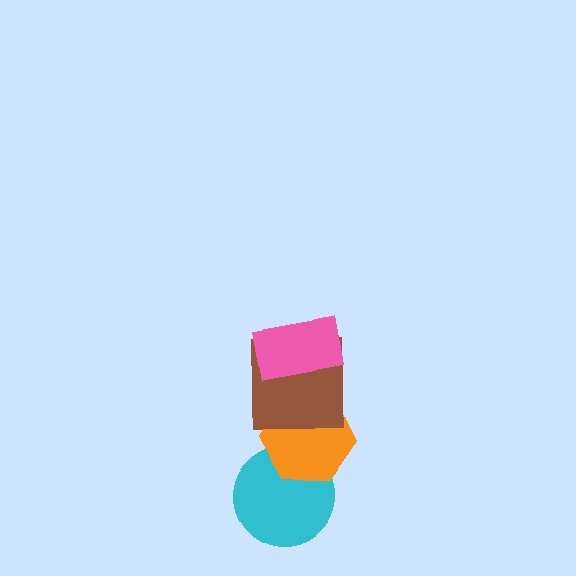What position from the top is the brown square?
The brown square is 2nd from the top.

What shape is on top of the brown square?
The pink rectangle is on top of the brown square.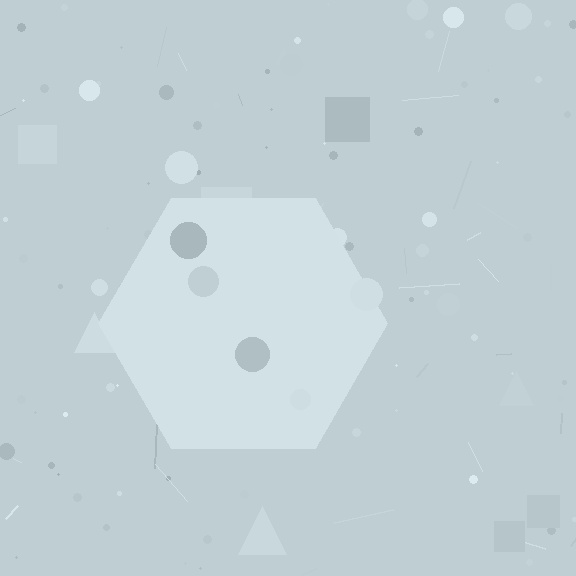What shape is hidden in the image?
A hexagon is hidden in the image.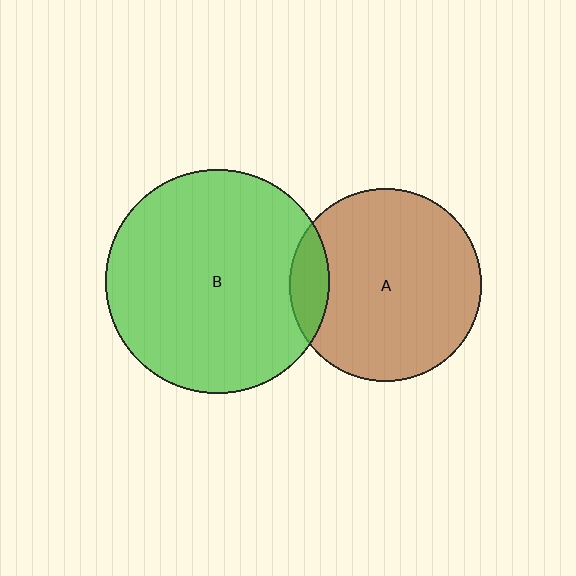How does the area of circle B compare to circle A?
Approximately 1.3 times.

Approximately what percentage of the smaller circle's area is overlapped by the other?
Approximately 10%.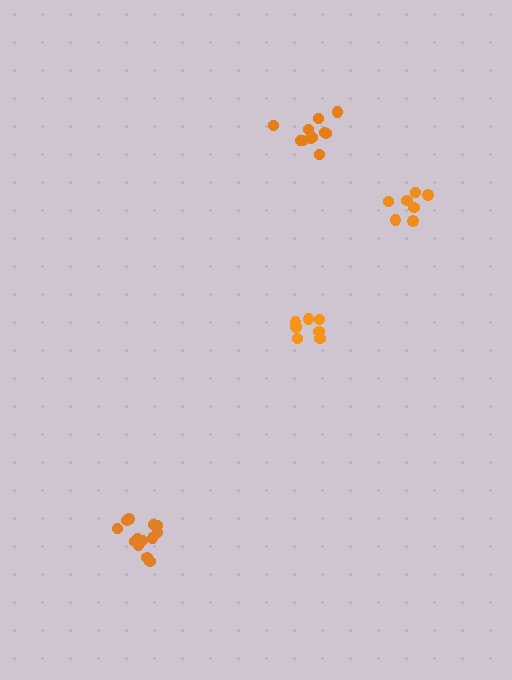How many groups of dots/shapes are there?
There are 4 groups.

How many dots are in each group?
Group 1: 13 dots, Group 2: 12 dots, Group 3: 7 dots, Group 4: 7 dots (39 total).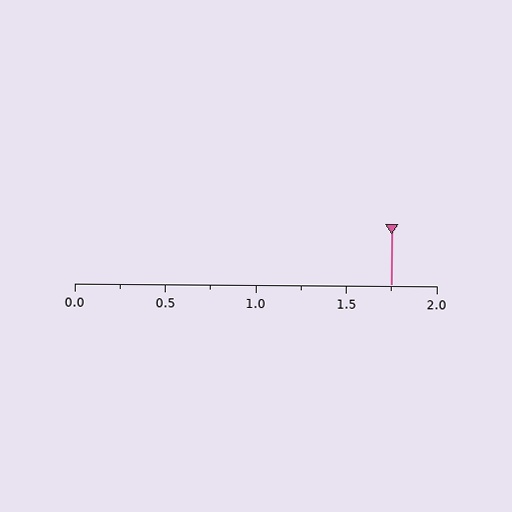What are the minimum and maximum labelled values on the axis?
The axis runs from 0.0 to 2.0.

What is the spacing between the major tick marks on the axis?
The major ticks are spaced 0.5 apart.